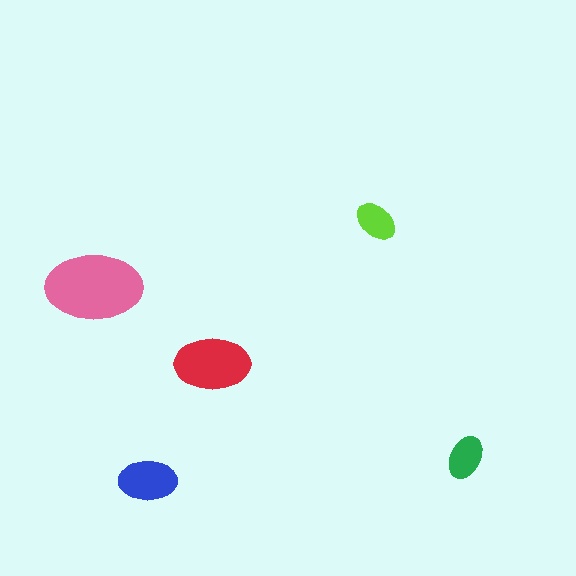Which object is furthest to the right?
The green ellipse is rightmost.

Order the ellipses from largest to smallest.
the pink one, the red one, the blue one, the green one, the lime one.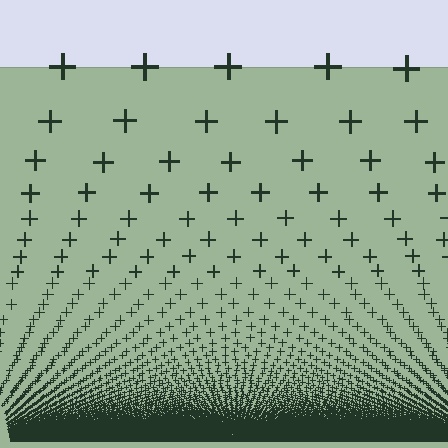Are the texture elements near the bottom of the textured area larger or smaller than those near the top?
Smaller. The gradient is inverted — elements near the bottom are smaller and denser.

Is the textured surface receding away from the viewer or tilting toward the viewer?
The surface appears to tilt toward the viewer. Texture elements get larger and sparser toward the top.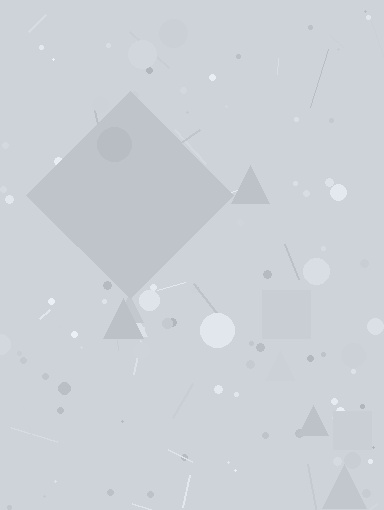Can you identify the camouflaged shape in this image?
The camouflaged shape is a diamond.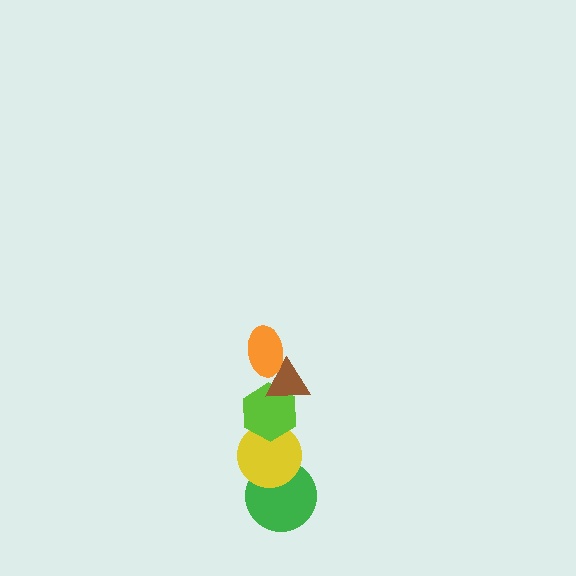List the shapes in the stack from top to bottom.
From top to bottom: the orange ellipse, the brown triangle, the lime hexagon, the yellow circle, the green circle.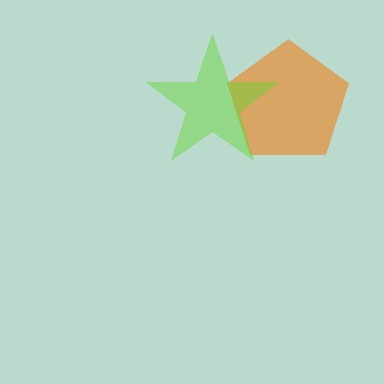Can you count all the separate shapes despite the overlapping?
Yes, there are 2 separate shapes.